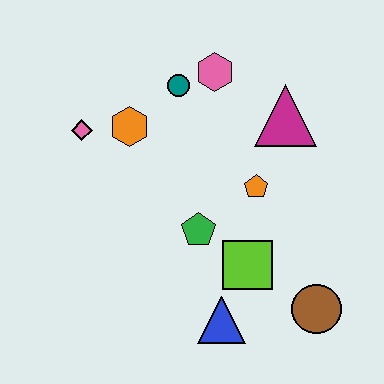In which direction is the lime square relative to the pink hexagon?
The lime square is below the pink hexagon.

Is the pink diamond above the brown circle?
Yes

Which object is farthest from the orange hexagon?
The brown circle is farthest from the orange hexagon.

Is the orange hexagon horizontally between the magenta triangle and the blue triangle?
No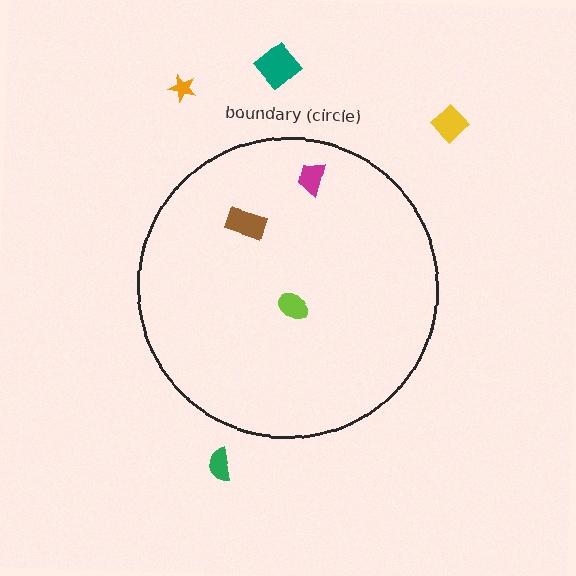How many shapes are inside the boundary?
3 inside, 4 outside.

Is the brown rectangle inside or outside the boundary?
Inside.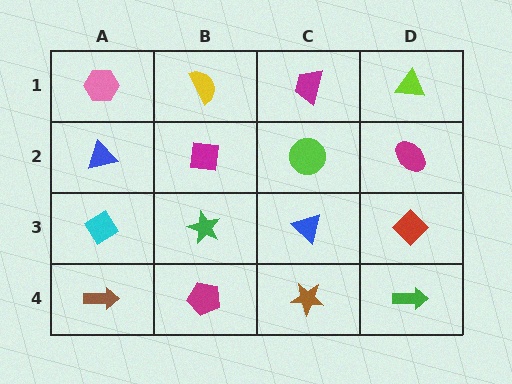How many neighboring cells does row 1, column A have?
2.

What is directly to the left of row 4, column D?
A brown star.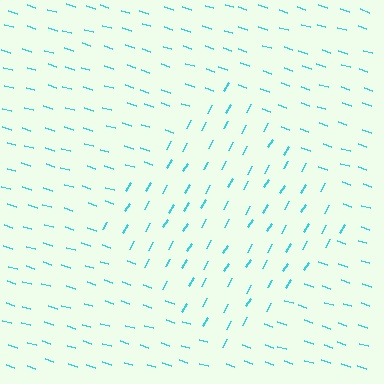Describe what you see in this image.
The image is filled with small cyan line segments. A diamond region in the image has lines oriented differently from the surrounding lines, creating a visible texture boundary.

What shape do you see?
I see a diamond.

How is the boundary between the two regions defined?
The boundary is defined purely by a change in line orientation (approximately 78 degrees difference). All lines are the same color and thickness.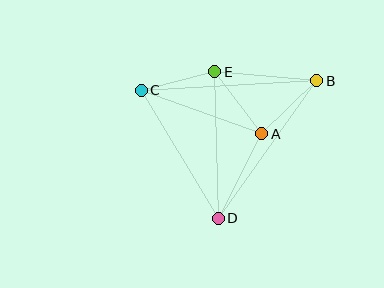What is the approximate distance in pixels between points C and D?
The distance between C and D is approximately 149 pixels.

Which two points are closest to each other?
Points C and E are closest to each other.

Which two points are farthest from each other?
Points B and C are farthest from each other.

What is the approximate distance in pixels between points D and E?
The distance between D and E is approximately 146 pixels.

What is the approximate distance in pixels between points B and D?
The distance between B and D is approximately 169 pixels.